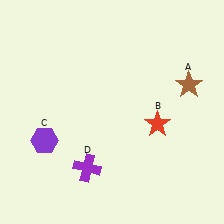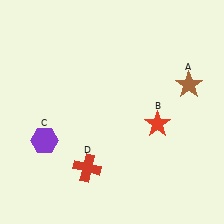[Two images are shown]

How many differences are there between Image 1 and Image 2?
There is 1 difference between the two images.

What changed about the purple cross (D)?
In Image 1, D is purple. In Image 2, it changed to red.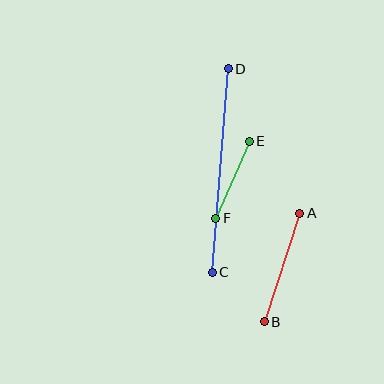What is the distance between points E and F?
The distance is approximately 84 pixels.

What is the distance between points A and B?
The distance is approximately 114 pixels.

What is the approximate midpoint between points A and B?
The midpoint is at approximately (282, 267) pixels.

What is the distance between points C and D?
The distance is approximately 204 pixels.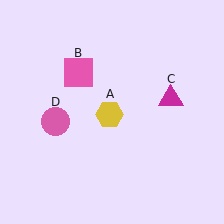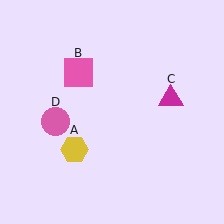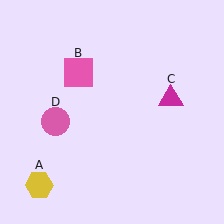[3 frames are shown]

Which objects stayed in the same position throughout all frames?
Pink square (object B) and magenta triangle (object C) and pink circle (object D) remained stationary.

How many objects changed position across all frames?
1 object changed position: yellow hexagon (object A).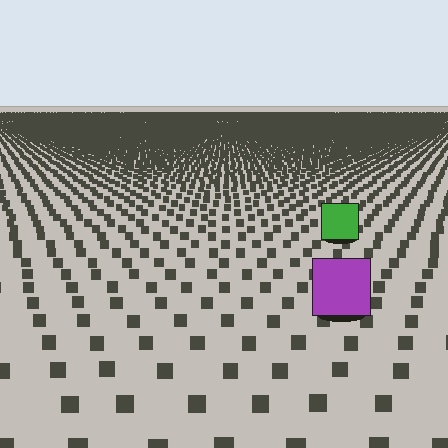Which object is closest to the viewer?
The purple square is closest. The texture marks near it are larger and more spread out.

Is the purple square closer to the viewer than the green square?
Yes. The purple square is closer — you can tell from the texture gradient: the ground texture is coarser near it.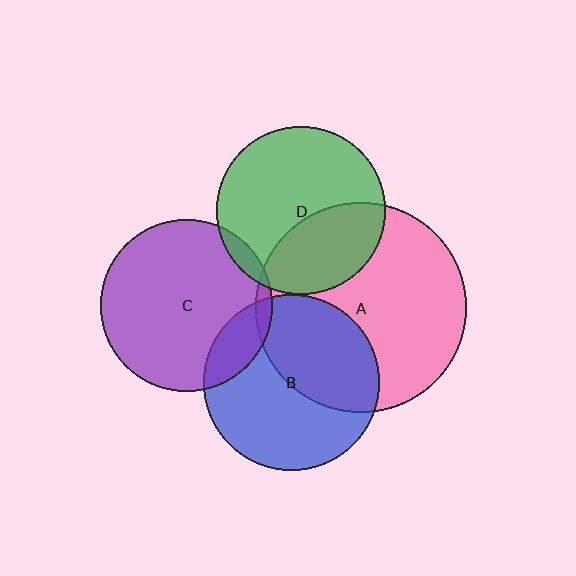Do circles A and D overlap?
Yes.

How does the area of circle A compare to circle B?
Approximately 1.4 times.